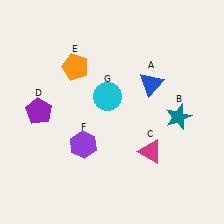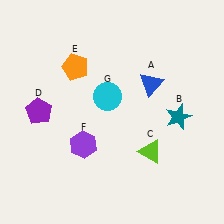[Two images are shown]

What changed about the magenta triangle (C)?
In Image 1, C is magenta. In Image 2, it changed to lime.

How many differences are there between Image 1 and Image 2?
There is 1 difference between the two images.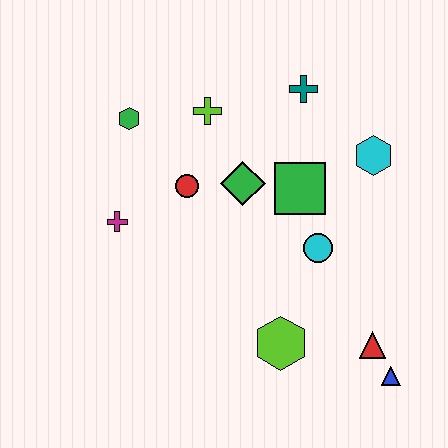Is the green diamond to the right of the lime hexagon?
No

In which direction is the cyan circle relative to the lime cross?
The cyan circle is below the lime cross.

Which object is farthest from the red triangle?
The green hexagon is farthest from the red triangle.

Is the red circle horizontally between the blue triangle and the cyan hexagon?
No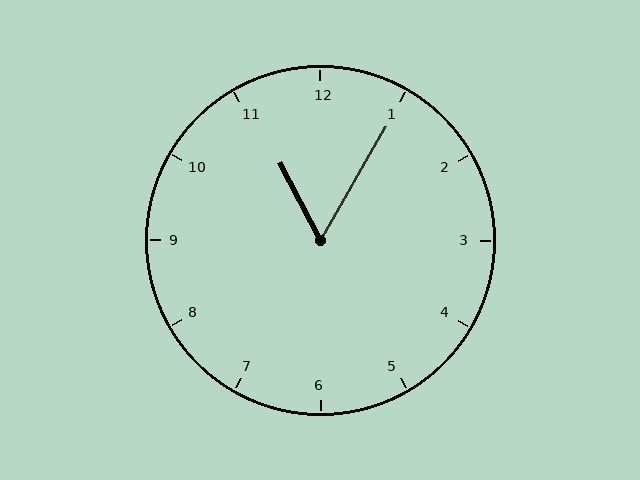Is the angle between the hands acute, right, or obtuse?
It is acute.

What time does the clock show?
11:05.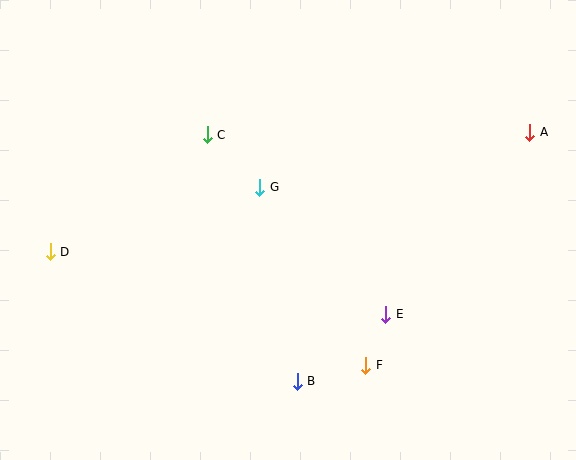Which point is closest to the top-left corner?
Point C is closest to the top-left corner.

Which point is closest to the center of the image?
Point G at (260, 187) is closest to the center.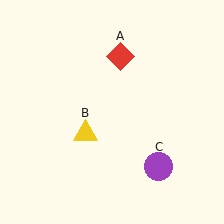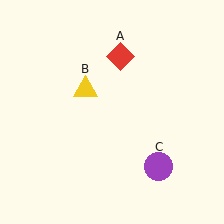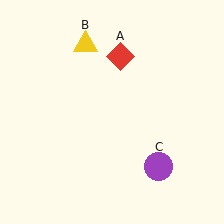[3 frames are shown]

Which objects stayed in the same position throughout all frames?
Red diamond (object A) and purple circle (object C) remained stationary.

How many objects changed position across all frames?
1 object changed position: yellow triangle (object B).